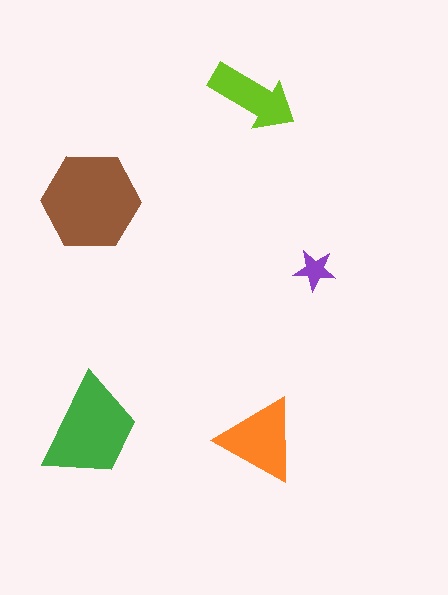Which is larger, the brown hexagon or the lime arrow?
The brown hexagon.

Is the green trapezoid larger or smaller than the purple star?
Larger.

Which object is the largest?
The brown hexagon.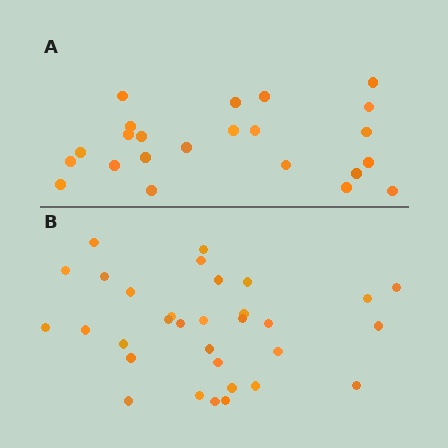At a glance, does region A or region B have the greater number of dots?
Region B (the bottom region) has more dots.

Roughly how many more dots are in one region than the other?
Region B has roughly 8 or so more dots than region A.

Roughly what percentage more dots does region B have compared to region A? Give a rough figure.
About 40% more.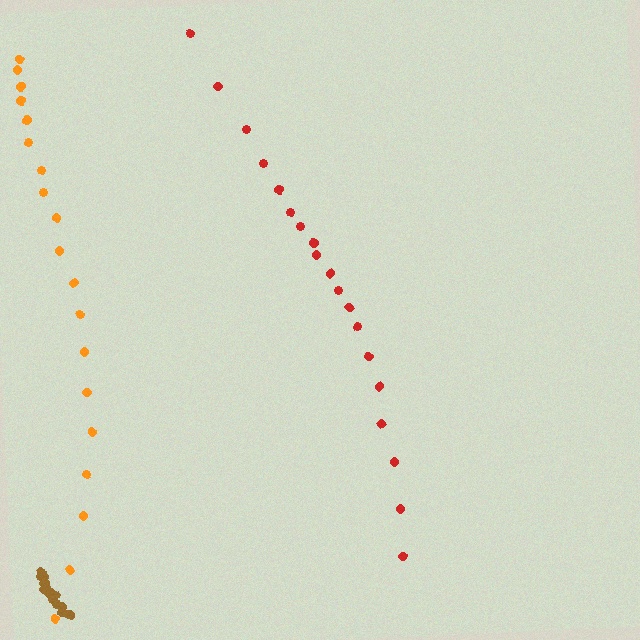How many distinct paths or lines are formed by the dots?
There are 3 distinct paths.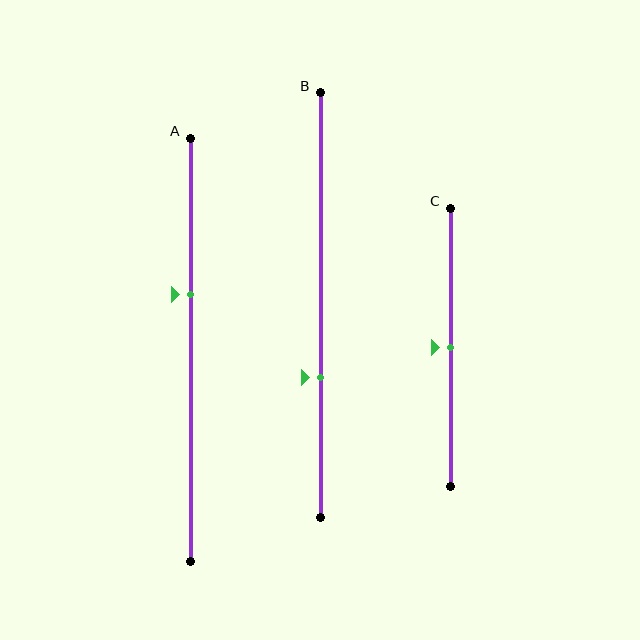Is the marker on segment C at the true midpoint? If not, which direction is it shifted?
Yes, the marker on segment C is at the true midpoint.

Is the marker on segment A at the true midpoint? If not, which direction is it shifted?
No, the marker on segment A is shifted upward by about 13% of the segment length.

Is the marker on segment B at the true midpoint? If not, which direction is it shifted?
No, the marker on segment B is shifted downward by about 17% of the segment length.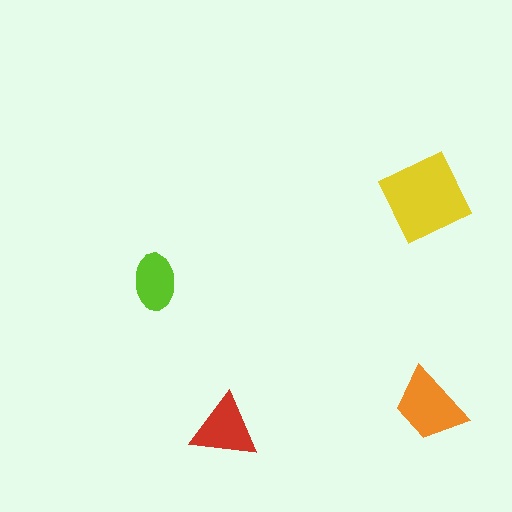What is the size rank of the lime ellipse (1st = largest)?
4th.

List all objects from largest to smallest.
The yellow diamond, the orange trapezoid, the red triangle, the lime ellipse.